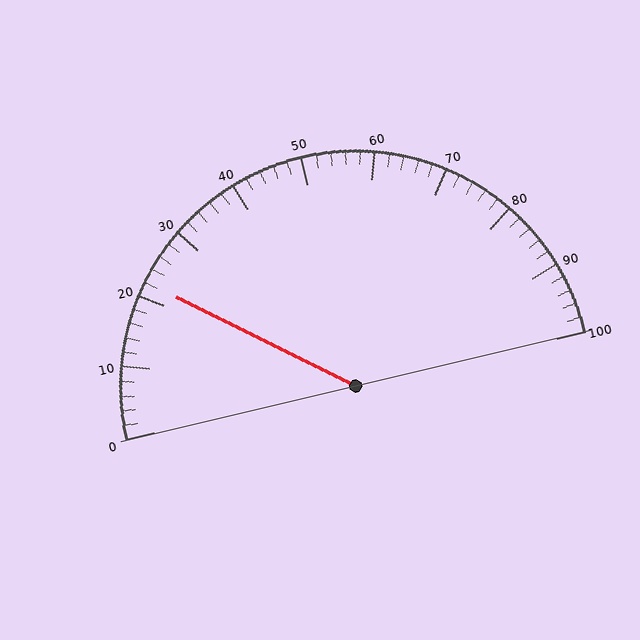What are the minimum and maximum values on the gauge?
The gauge ranges from 0 to 100.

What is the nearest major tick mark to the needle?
The nearest major tick mark is 20.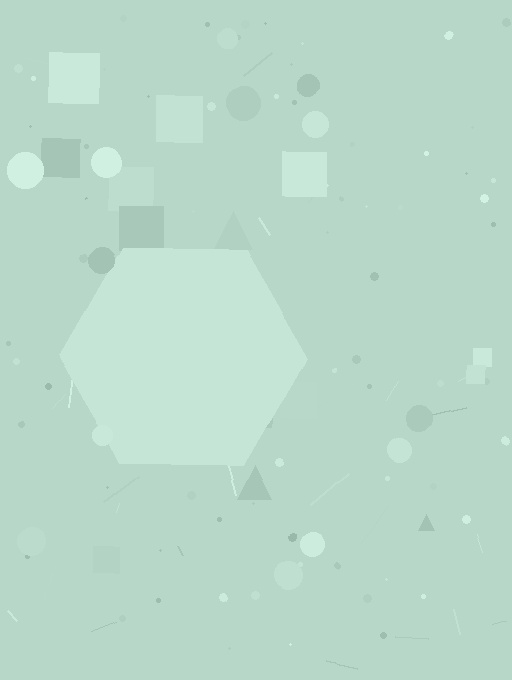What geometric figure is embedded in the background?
A hexagon is embedded in the background.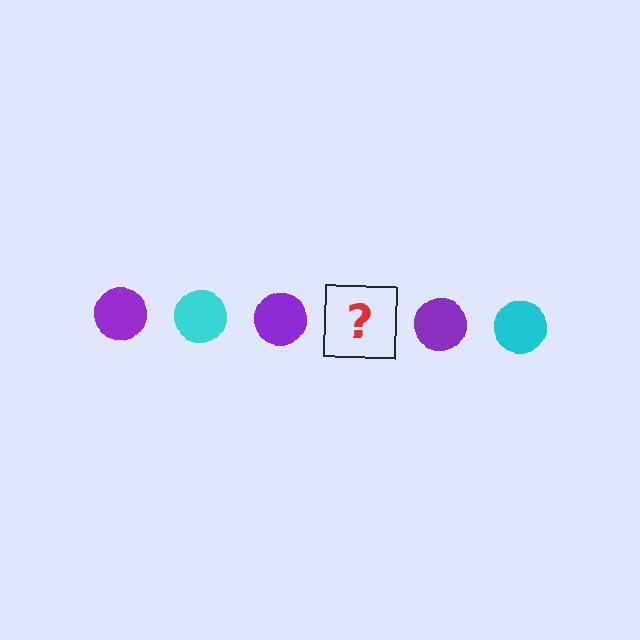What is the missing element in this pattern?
The missing element is a cyan circle.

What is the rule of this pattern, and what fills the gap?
The rule is that the pattern cycles through purple, cyan circles. The gap should be filled with a cyan circle.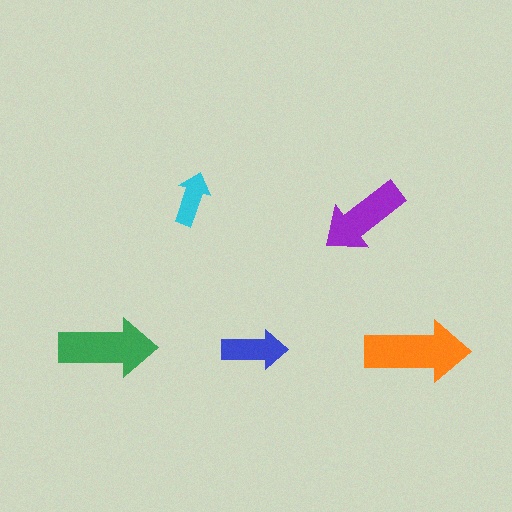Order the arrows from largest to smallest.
the orange one, the green one, the purple one, the blue one, the cyan one.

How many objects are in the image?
There are 5 objects in the image.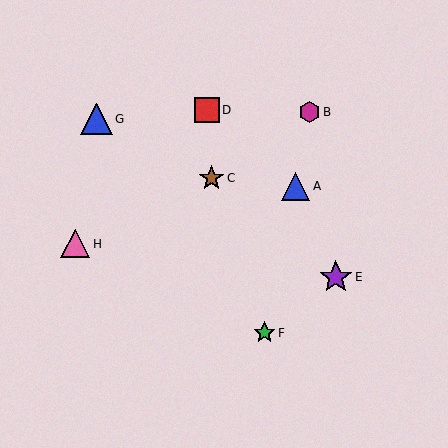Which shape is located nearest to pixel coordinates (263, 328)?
The green star (labeled F) at (265, 333) is nearest to that location.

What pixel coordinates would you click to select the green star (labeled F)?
Click at (265, 333) to select the green star F.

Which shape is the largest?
The purple star (labeled E) is the largest.